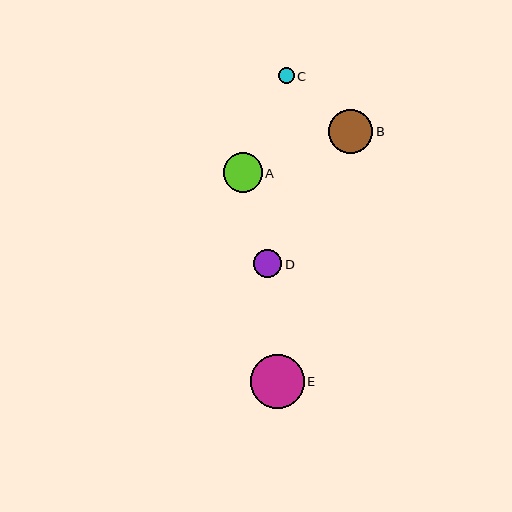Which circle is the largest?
Circle E is the largest with a size of approximately 54 pixels.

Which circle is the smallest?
Circle C is the smallest with a size of approximately 16 pixels.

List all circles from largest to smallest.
From largest to smallest: E, B, A, D, C.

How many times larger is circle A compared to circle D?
Circle A is approximately 1.4 times the size of circle D.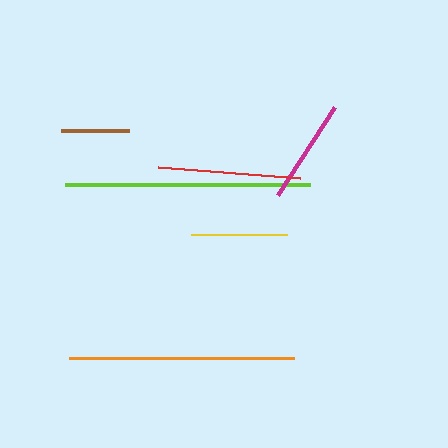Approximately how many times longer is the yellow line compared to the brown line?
The yellow line is approximately 1.4 times the length of the brown line.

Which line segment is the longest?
The lime line is the longest at approximately 245 pixels.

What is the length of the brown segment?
The brown segment is approximately 67 pixels long.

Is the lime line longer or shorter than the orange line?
The lime line is longer than the orange line.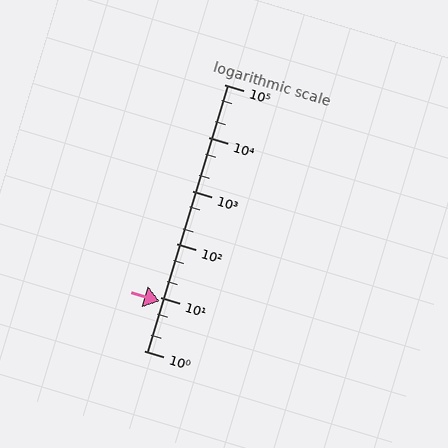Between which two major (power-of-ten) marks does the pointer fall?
The pointer is between 1 and 10.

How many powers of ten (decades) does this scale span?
The scale spans 5 decades, from 1 to 100000.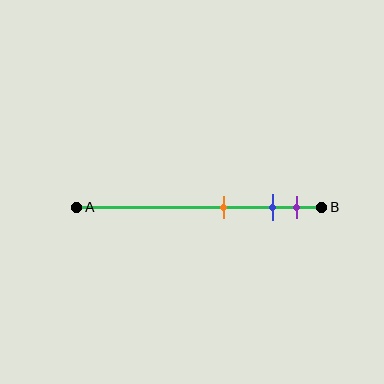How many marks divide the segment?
There are 3 marks dividing the segment.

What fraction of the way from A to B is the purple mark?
The purple mark is approximately 90% (0.9) of the way from A to B.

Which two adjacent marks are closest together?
The blue and purple marks are the closest adjacent pair.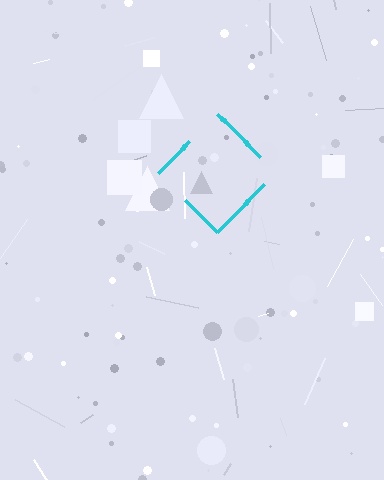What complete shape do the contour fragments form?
The contour fragments form a diamond.